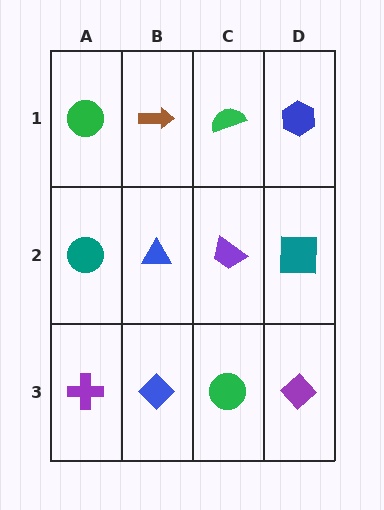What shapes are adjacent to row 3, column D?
A teal square (row 2, column D), a green circle (row 3, column C).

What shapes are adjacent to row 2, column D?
A blue hexagon (row 1, column D), a purple diamond (row 3, column D), a purple trapezoid (row 2, column C).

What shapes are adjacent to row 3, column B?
A blue triangle (row 2, column B), a purple cross (row 3, column A), a green circle (row 3, column C).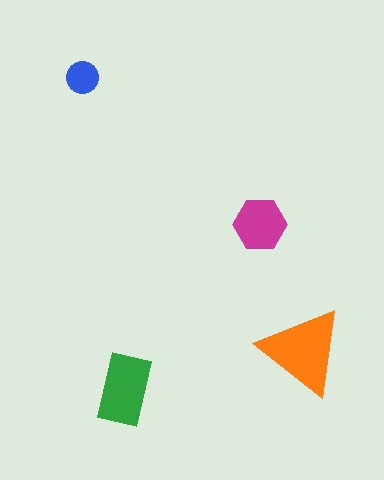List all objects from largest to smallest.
The orange triangle, the green rectangle, the magenta hexagon, the blue circle.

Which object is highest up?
The blue circle is topmost.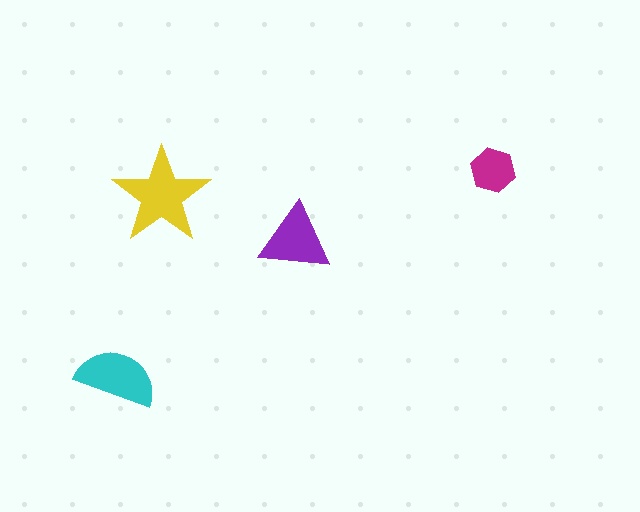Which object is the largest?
The yellow star.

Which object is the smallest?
The magenta hexagon.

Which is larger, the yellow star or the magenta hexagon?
The yellow star.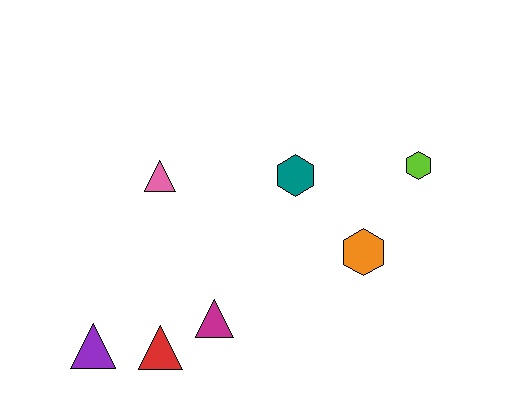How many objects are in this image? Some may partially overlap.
There are 7 objects.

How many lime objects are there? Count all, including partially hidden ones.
There is 1 lime object.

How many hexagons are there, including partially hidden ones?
There are 3 hexagons.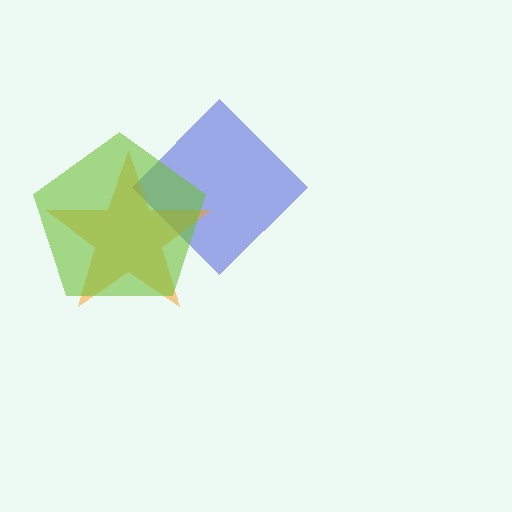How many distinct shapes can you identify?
There are 3 distinct shapes: a blue diamond, an orange star, a lime pentagon.